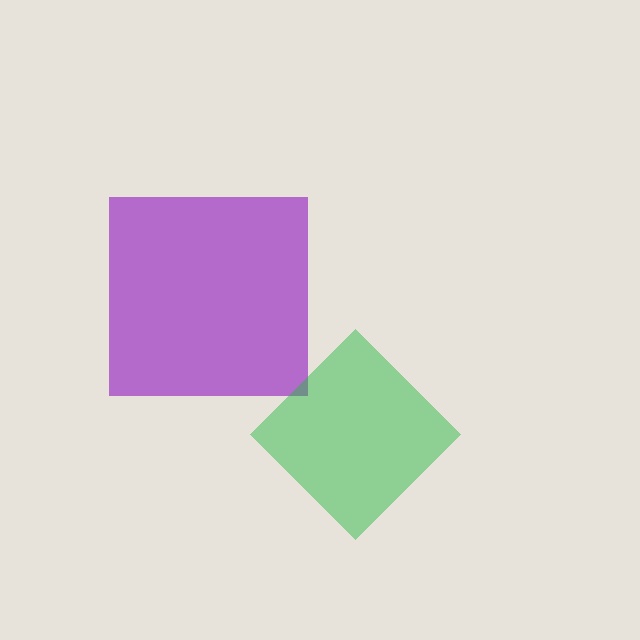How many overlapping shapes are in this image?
There are 2 overlapping shapes in the image.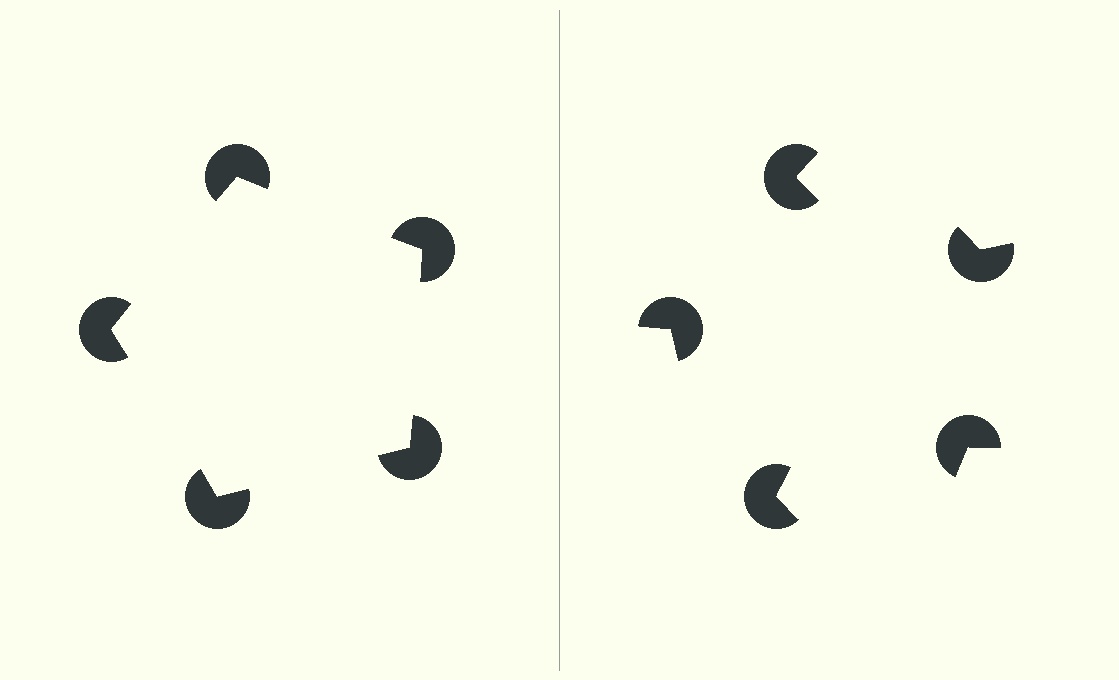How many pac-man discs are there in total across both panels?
10 — 5 on each side.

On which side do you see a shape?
An illusory pentagon appears on the left side. On the right side the wedge cuts are rotated, so no coherent shape forms.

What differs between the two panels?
The pac-man discs are positioned identically on both sides; only the wedge orientations differ. On the left they align to a pentagon; on the right they are misaligned.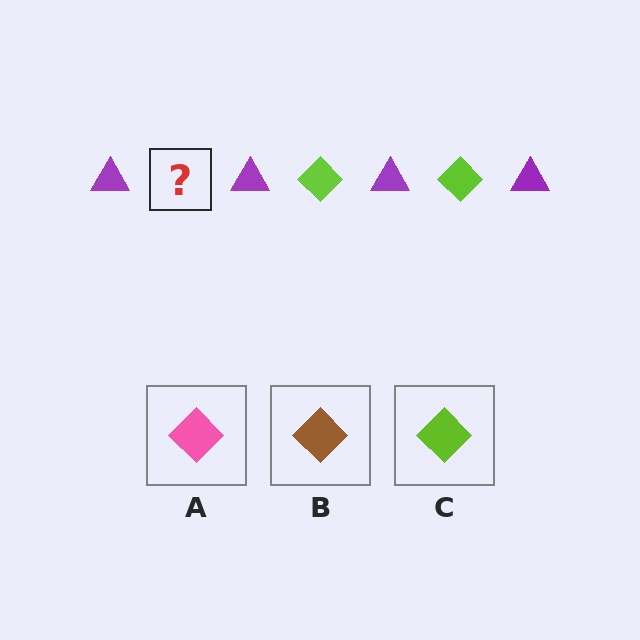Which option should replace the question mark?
Option C.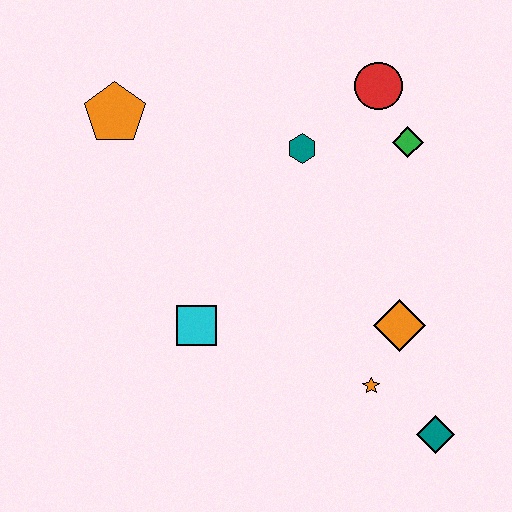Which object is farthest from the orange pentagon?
The teal diamond is farthest from the orange pentagon.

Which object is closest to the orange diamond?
The orange star is closest to the orange diamond.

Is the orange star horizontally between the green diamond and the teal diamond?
No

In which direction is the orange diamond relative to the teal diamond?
The orange diamond is above the teal diamond.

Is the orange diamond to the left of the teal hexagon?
No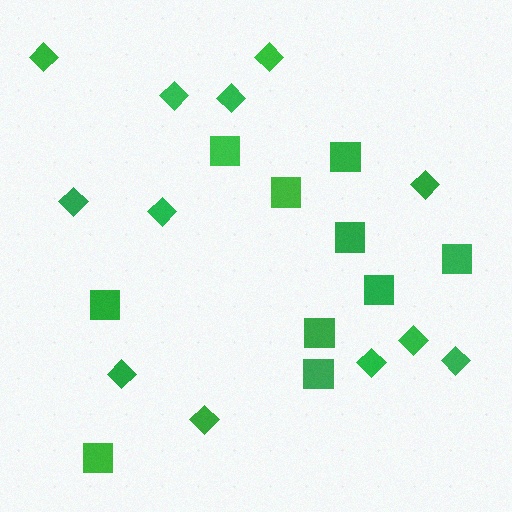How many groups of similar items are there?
There are 2 groups: one group of diamonds (12) and one group of squares (10).